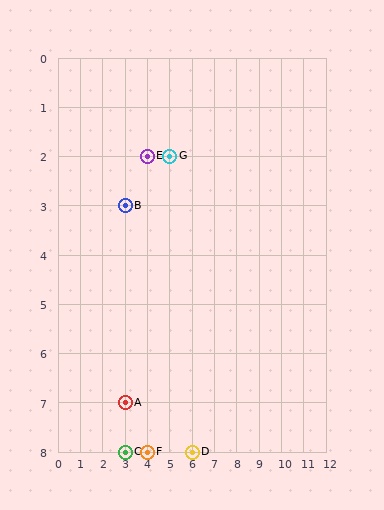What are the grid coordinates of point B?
Point B is at grid coordinates (3, 3).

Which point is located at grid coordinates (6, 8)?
Point D is at (6, 8).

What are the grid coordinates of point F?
Point F is at grid coordinates (4, 8).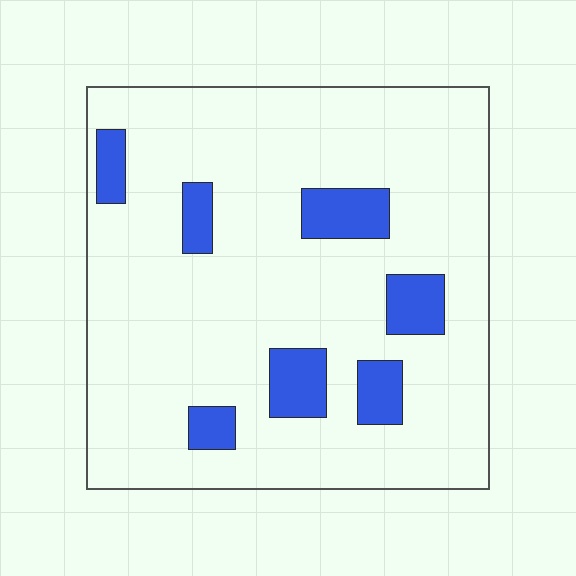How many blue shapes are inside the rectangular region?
7.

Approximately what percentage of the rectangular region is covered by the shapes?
Approximately 15%.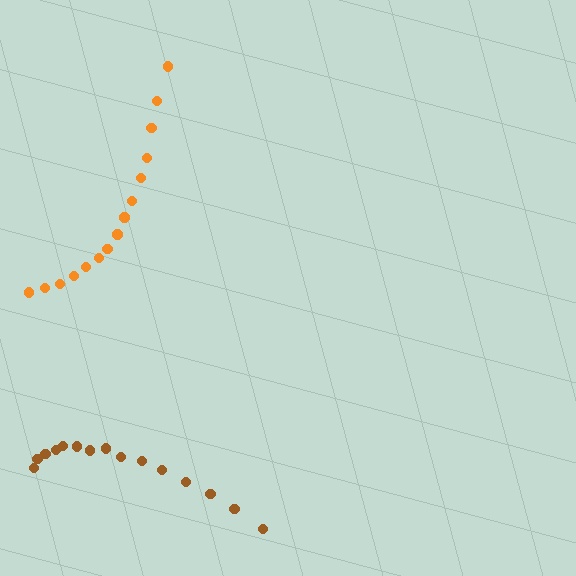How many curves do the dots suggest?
There are 2 distinct paths.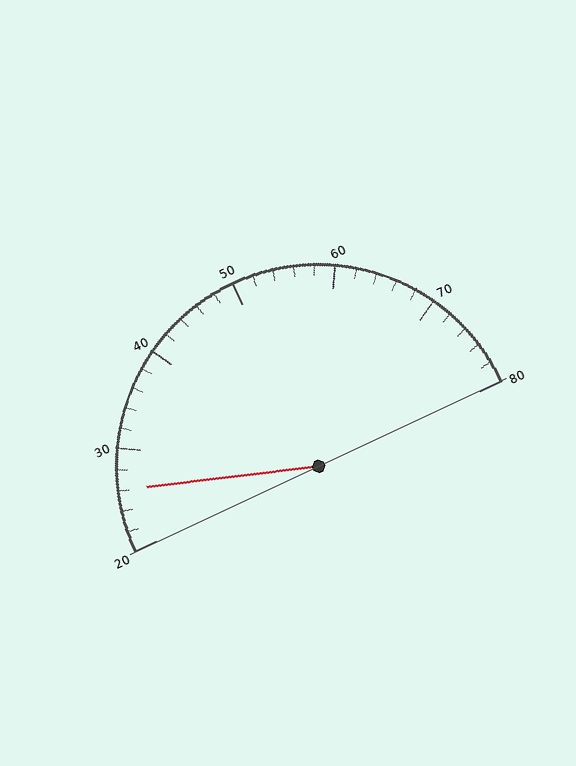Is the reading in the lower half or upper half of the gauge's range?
The reading is in the lower half of the range (20 to 80).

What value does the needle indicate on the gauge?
The needle indicates approximately 26.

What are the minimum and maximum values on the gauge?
The gauge ranges from 20 to 80.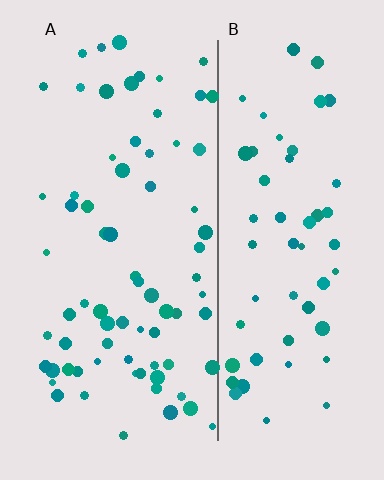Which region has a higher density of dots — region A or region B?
A (the left).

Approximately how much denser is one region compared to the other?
Approximately 1.3× — region A over region B.